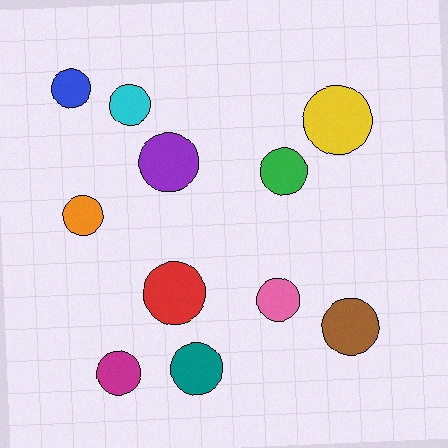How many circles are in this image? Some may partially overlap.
There are 11 circles.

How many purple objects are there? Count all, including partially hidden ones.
There is 1 purple object.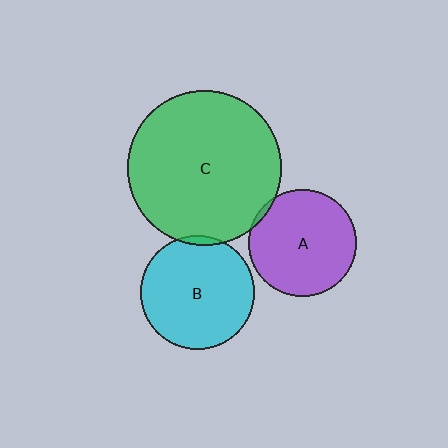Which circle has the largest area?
Circle C (green).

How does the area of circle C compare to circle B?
Approximately 1.8 times.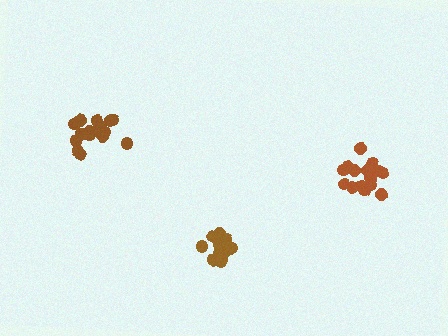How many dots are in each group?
Group 1: 19 dots, Group 2: 15 dots, Group 3: 16 dots (50 total).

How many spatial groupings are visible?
There are 3 spatial groupings.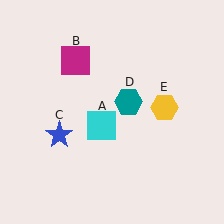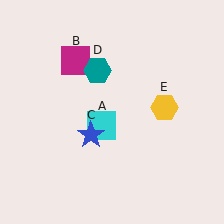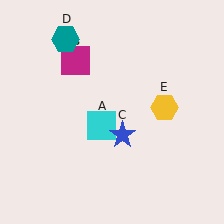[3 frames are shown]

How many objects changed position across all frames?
2 objects changed position: blue star (object C), teal hexagon (object D).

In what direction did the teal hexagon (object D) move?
The teal hexagon (object D) moved up and to the left.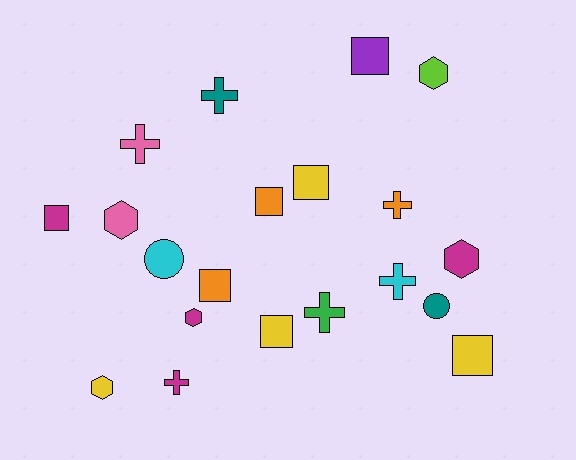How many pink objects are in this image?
There are 2 pink objects.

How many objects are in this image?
There are 20 objects.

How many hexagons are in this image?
There are 5 hexagons.